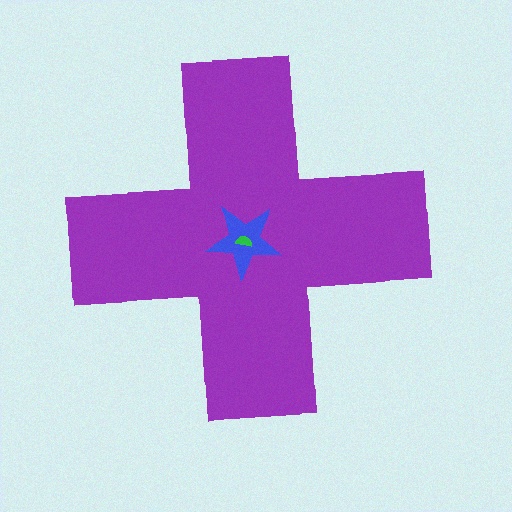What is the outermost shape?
The purple cross.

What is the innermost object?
The green semicircle.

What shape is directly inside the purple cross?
The blue star.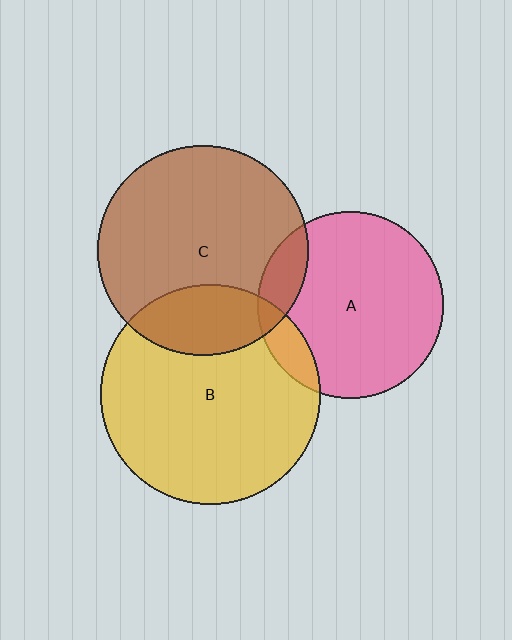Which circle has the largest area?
Circle B (yellow).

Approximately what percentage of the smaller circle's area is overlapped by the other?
Approximately 25%.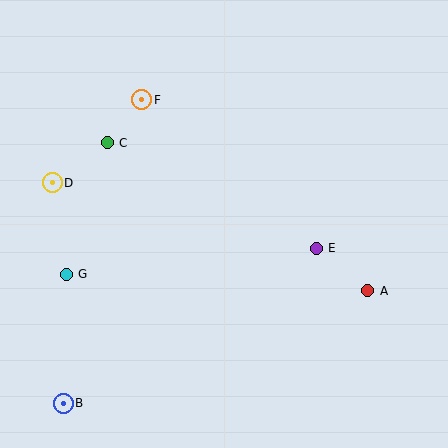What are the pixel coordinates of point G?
Point G is at (66, 274).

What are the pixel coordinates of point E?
Point E is at (316, 248).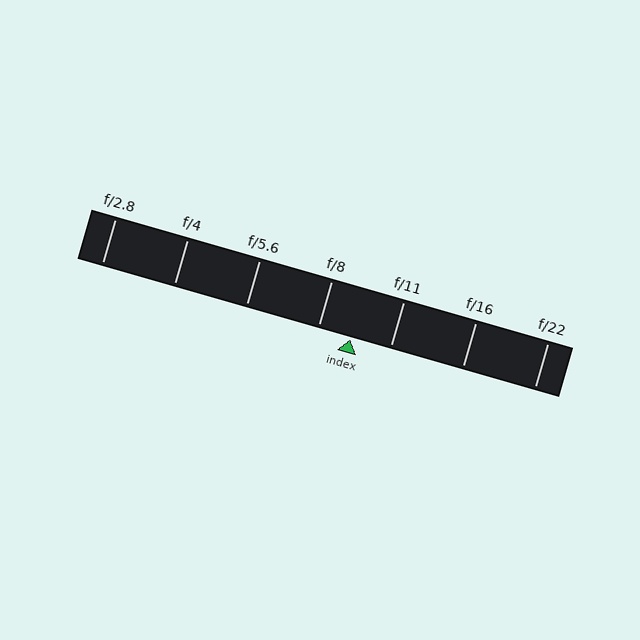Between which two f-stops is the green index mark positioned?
The index mark is between f/8 and f/11.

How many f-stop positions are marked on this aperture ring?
There are 7 f-stop positions marked.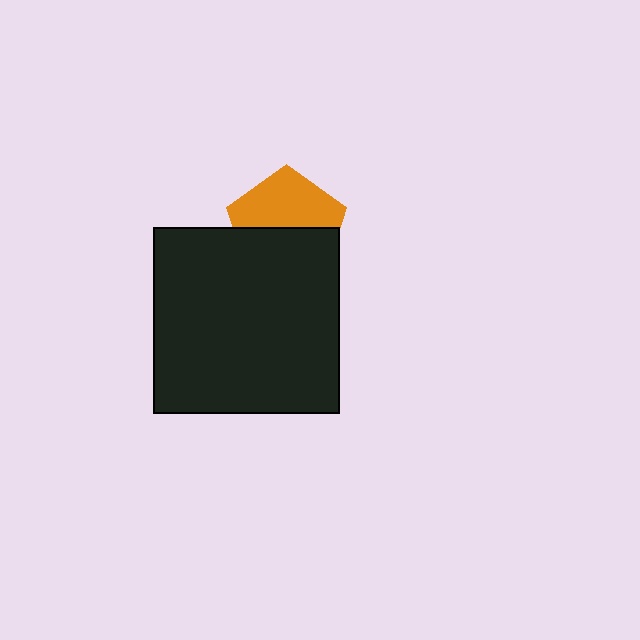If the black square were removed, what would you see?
You would see the complete orange pentagon.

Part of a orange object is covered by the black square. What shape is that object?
It is a pentagon.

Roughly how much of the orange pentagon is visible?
About half of it is visible (roughly 51%).